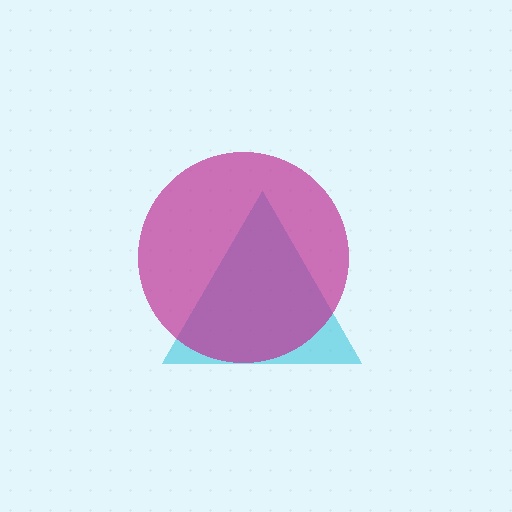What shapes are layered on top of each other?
The layered shapes are: a cyan triangle, a magenta circle.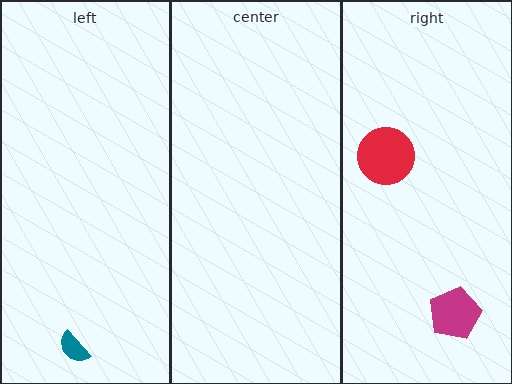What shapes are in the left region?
The teal semicircle.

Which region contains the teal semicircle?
The left region.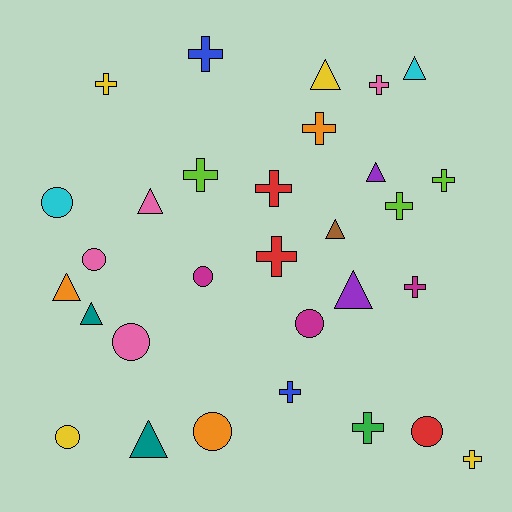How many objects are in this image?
There are 30 objects.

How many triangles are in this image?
There are 9 triangles.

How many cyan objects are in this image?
There are 2 cyan objects.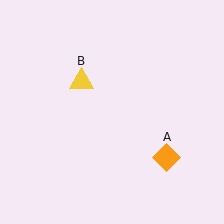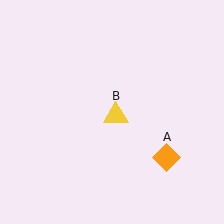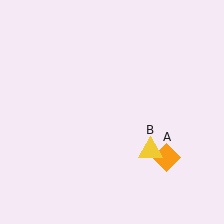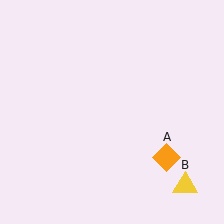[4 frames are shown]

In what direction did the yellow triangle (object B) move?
The yellow triangle (object B) moved down and to the right.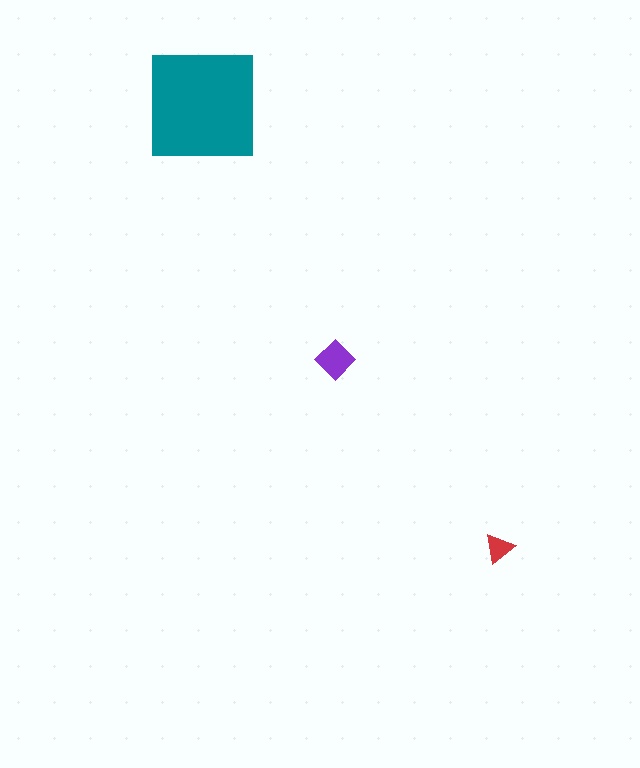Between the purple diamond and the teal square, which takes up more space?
The teal square.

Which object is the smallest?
The red triangle.